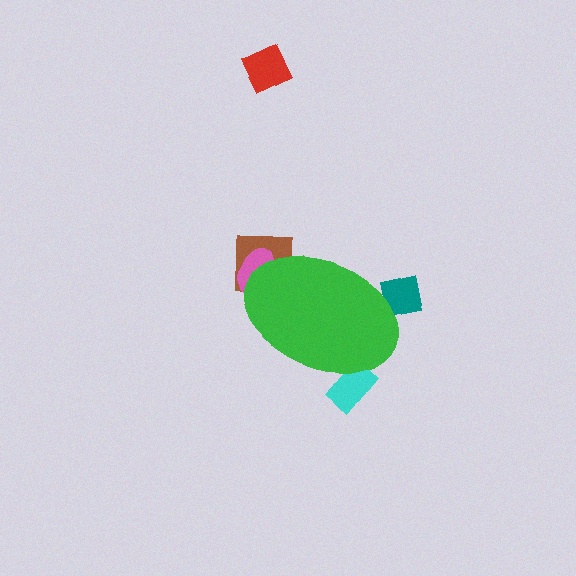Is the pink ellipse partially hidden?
Yes, the pink ellipse is partially hidden behind the green ellipse.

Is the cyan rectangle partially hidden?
Yes, the cyan rectangle is partially hidden behind the green ellipse.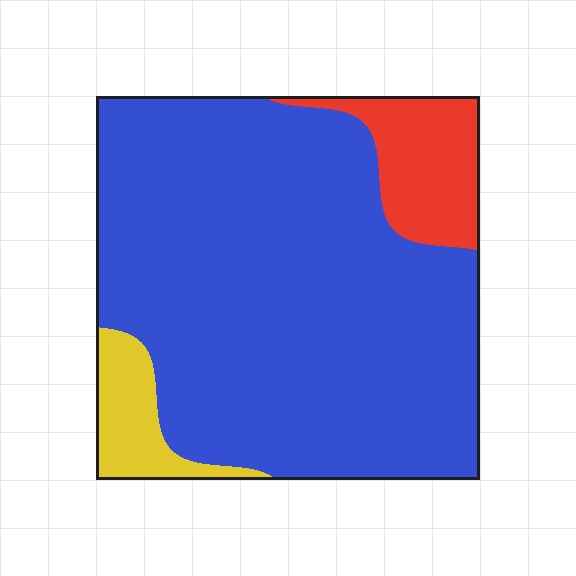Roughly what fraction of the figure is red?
Red covers around 10% of the figure.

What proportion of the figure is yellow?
Yellow covers 7% of the figure.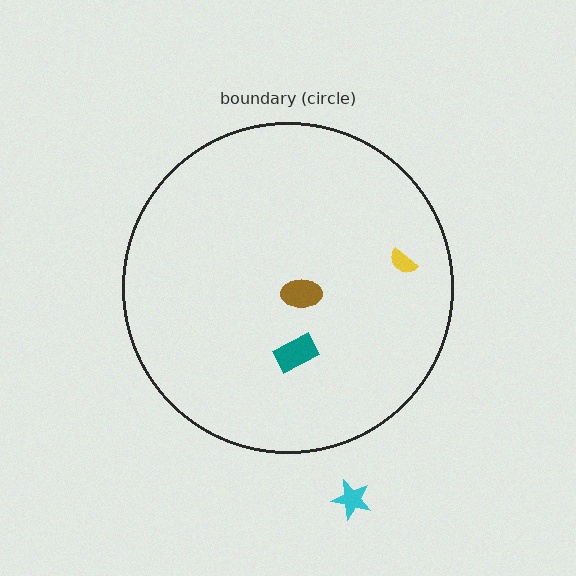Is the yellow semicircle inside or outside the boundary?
Inside.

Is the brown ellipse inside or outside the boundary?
Inside.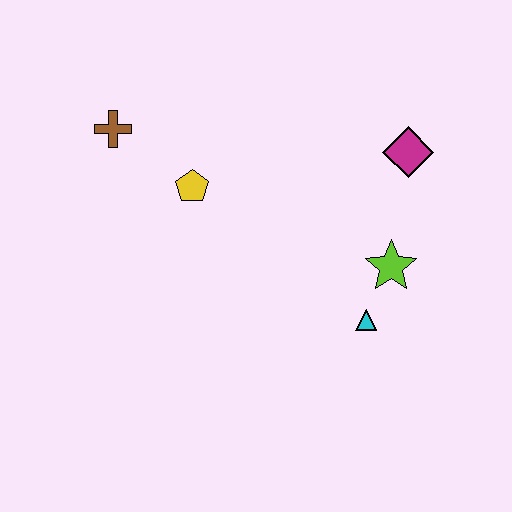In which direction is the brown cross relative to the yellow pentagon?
The brown cross is to the left of the yellow pentagon.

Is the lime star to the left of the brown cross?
No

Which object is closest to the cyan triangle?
The lime star is closest to the cyan triangle.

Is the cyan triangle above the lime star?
No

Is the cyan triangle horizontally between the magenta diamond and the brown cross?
Yes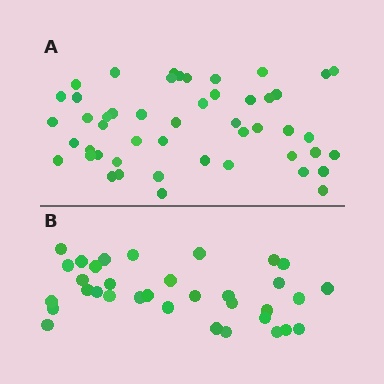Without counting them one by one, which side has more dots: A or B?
Region A (the top region) has more dots.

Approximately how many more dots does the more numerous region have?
Region A has approximately 15 more dots than region B.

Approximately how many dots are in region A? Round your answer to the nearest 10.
About 50 dots. (The exact count is 49, which rounds to 50.)